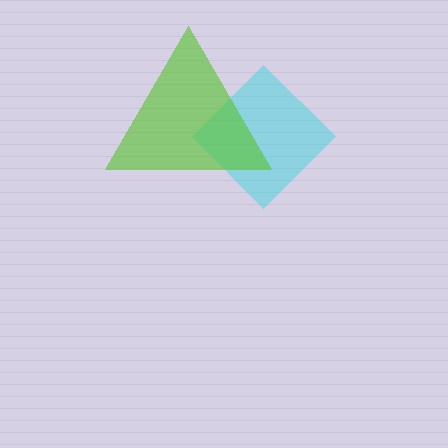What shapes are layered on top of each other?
The layered shapes are: a cyan diamond, a lime triangle.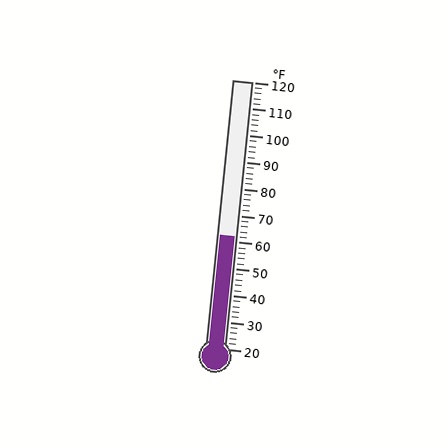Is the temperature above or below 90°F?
The temperature is below 90°F.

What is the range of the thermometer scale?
The thermometer scale ranges from 20°F to 120°F.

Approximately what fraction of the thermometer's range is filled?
The thermometer is filled to approximately 40% of its range.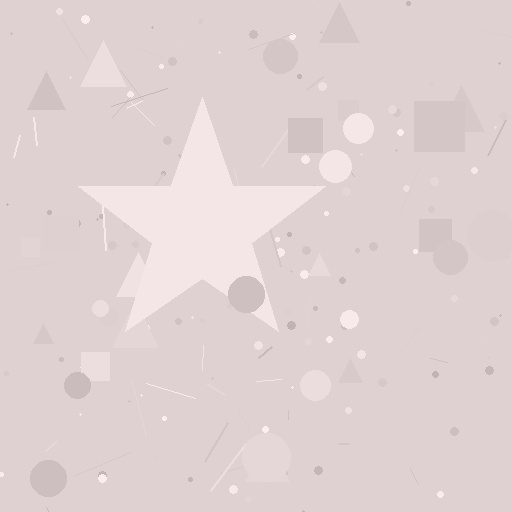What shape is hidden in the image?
A star is hidden in the image.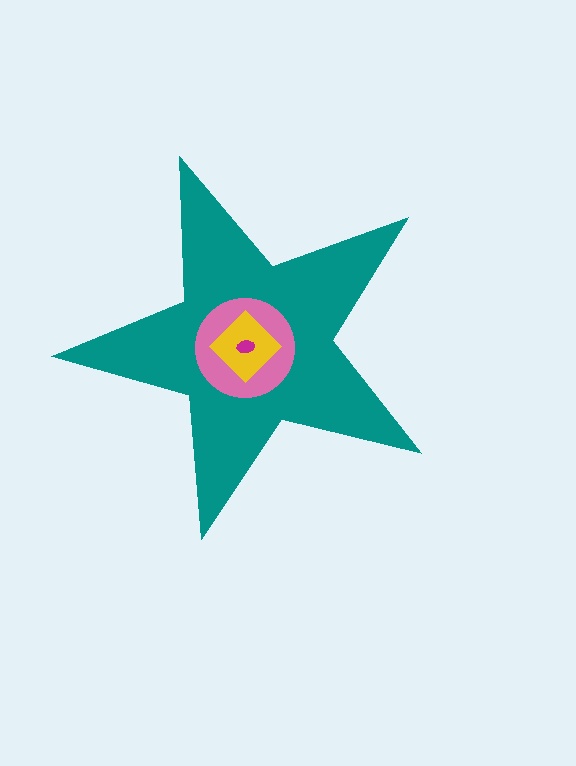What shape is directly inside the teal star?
The pink circle.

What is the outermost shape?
The teal star.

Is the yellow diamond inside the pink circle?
Yes.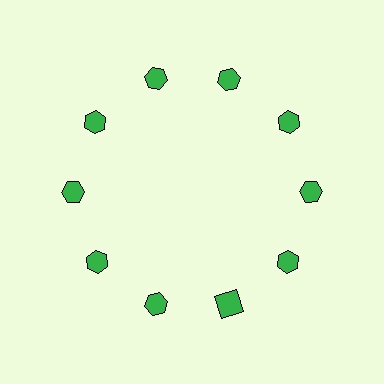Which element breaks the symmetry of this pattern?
The green square at roughly the 5 o'clock position breaks the symmetry. All other shapes are green hexagons.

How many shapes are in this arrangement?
There are 10 shapes arranged in a ring pattern.